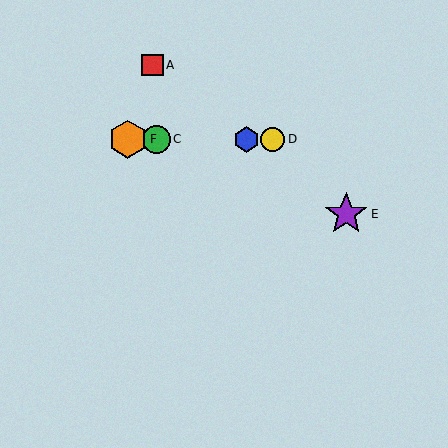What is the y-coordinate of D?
Object D is at y≈139.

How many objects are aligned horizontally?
4 objects (B, C, D, F) are aligned horizontally.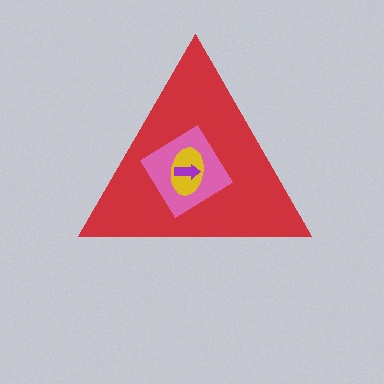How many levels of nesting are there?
4.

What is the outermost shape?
The red triangle.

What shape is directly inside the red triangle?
The pink diamond.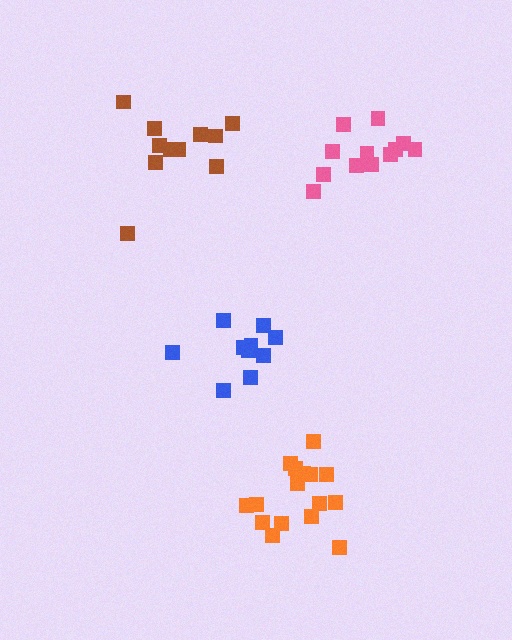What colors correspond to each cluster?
The clusters are colored: brown, orange, pink, blue.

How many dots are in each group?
Group 1: 11 dots, Group 2: 16 dots, Group 3: 12 dots, Group 4: 10 dots (49 total).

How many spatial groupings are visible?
There are 4 spatial groupings.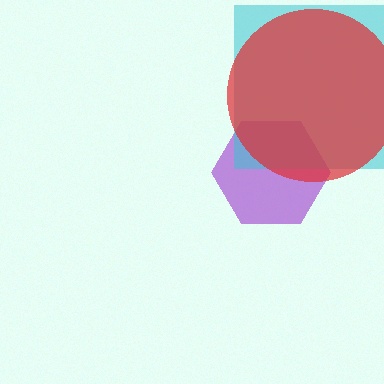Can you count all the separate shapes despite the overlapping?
Yes, there are 3 separate shapes.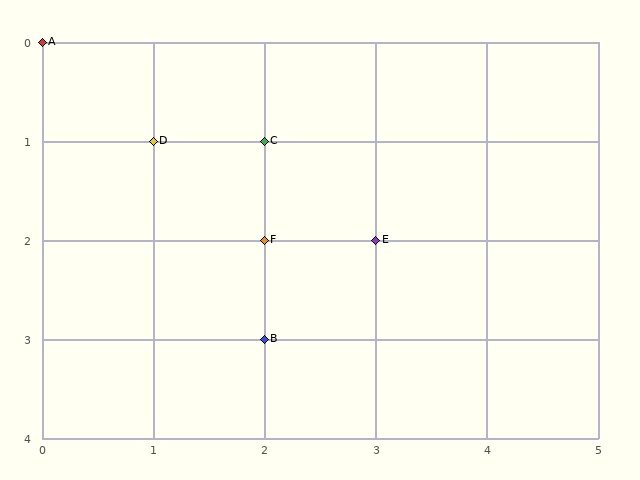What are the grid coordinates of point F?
Point F is at grid coordinates (2, 2).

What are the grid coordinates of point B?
Point B is at grid coordinates (2, 3).